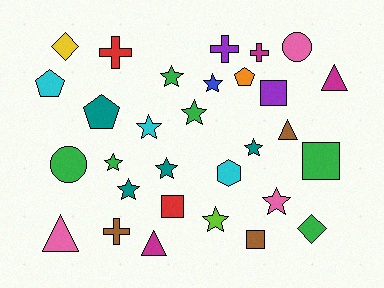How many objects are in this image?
There are 30 objects.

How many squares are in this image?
There are 4 squares.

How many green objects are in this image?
There are 6 green objects.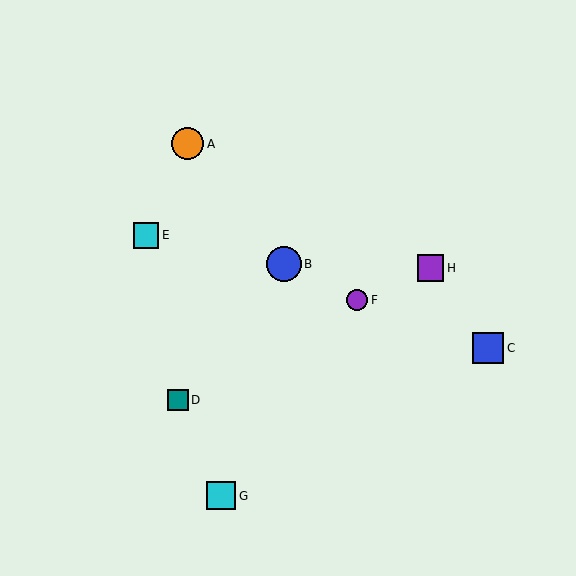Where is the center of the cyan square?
The center of the cyan square is at (221, 496).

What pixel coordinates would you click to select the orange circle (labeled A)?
Click at (188, 144) to select the orange circle A.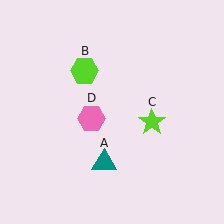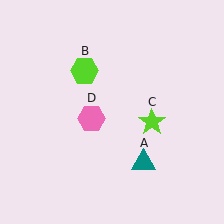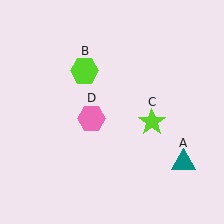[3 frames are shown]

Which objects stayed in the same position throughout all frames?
Lime hexagon (object B) and lime star (object C) and pink hexagon (object D) remained stationary.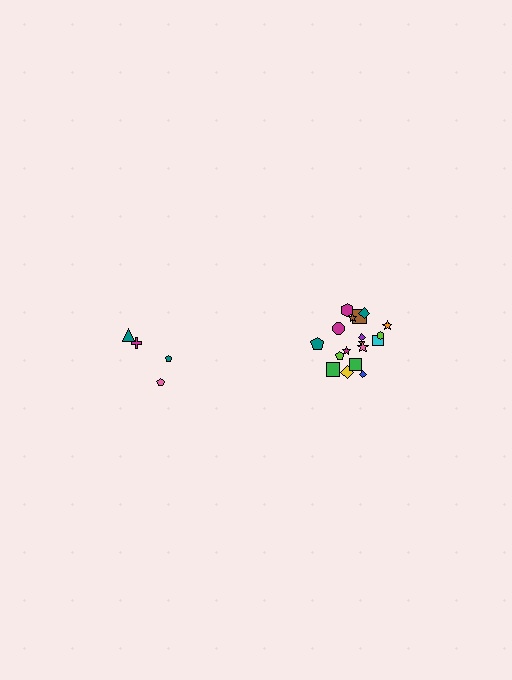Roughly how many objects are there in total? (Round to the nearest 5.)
Roughly 20 objects in total.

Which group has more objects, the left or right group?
The right group.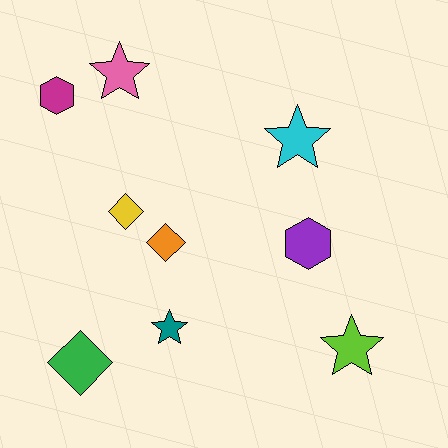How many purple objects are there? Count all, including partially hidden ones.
There is 1 purple object.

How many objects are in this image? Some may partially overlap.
There are 9 objects.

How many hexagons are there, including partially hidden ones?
There are 2 hexagons.